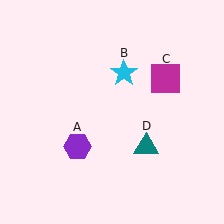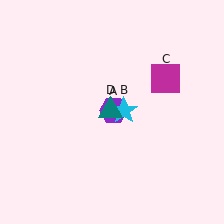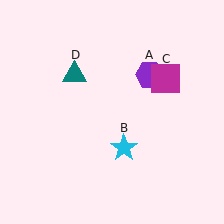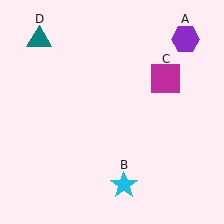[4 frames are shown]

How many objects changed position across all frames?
3 objects changed position: purple hexagon (object A), cyan star (object B), teal triangle (object D).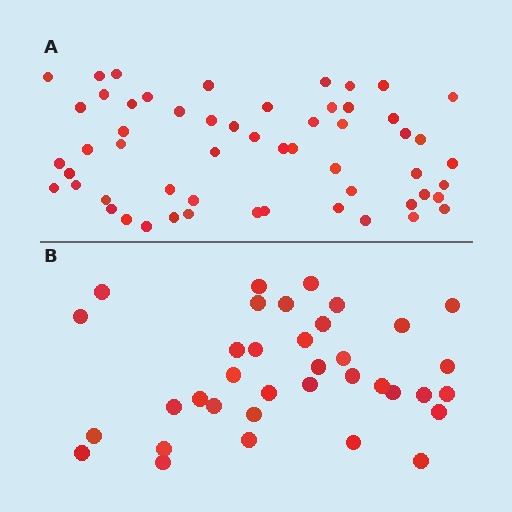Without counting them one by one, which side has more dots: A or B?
Region A (the top region) has more dots.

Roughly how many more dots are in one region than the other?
Region A has approximately 20 more dots than region B.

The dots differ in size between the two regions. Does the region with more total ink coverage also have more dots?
No. Region B has more total ink coverage because its dots are larger, but region A actually contains more individual dots. Total area can be misleading — the number of items is what matters here.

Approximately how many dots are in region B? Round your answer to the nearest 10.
About 40 dots. (The exact count is 36, which rounds to 40.)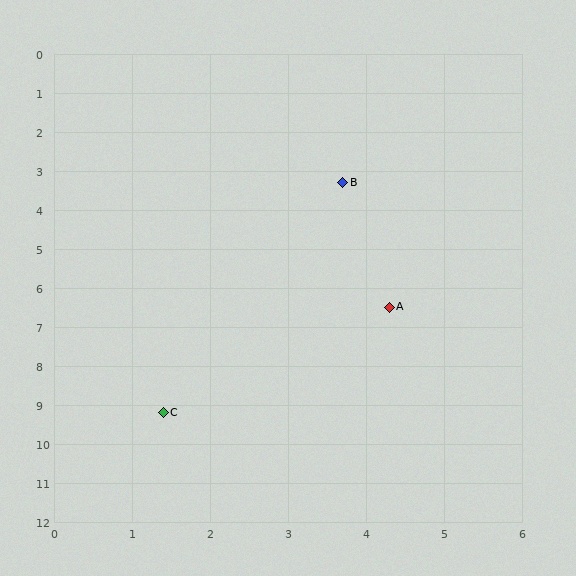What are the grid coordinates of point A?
Point A is at approximately (4.3, 6.5).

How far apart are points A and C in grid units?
Points A and C are about 4.0 grid units apart.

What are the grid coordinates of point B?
Point B is at approximately (3.7, 3.3).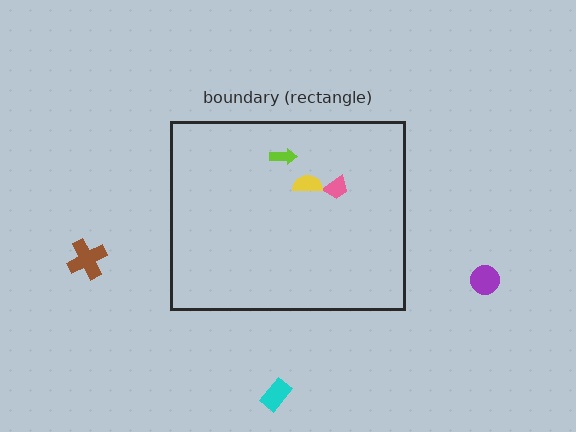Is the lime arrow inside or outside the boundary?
Inside.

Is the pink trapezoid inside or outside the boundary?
Inside.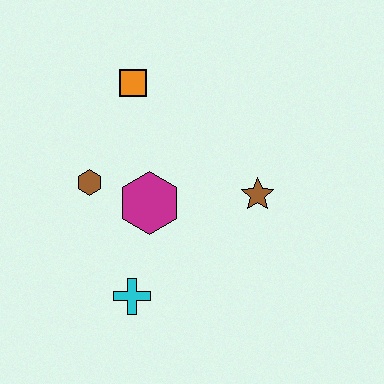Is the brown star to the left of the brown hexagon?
No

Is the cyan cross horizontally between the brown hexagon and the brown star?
Yes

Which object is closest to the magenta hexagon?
The brown hexagon is closest to the magenta hexagon.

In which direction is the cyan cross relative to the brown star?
The cyan cross is to the left of the brown star.